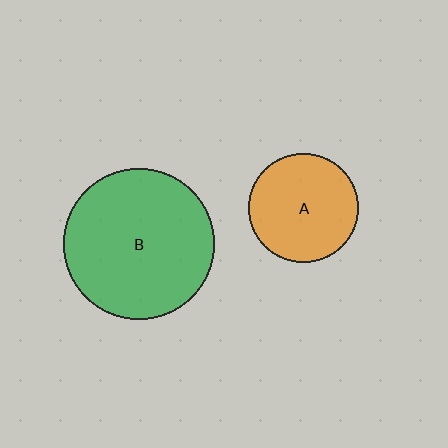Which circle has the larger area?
Circle B (green).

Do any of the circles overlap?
No, none of the circles overlap.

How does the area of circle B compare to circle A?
Approximately 1.9 times.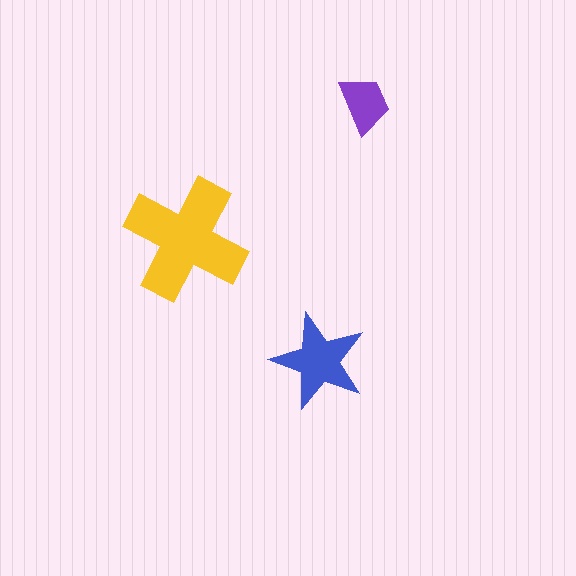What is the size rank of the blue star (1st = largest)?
2nd.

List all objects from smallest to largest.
The purple trapezoid, the blue star, the yellow cross.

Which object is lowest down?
The blue star is bottommost.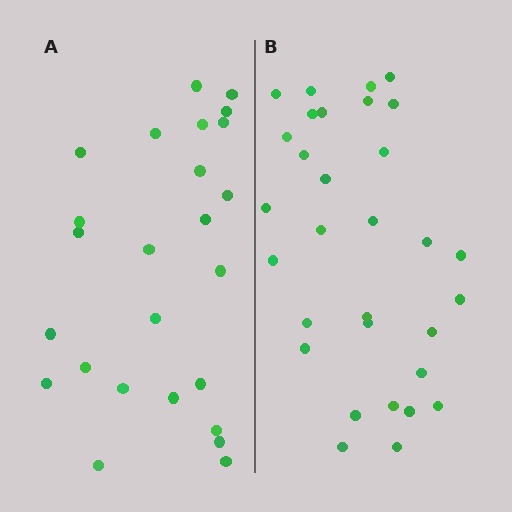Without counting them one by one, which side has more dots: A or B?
Region B (the right region) has more dots.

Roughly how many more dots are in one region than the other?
Region B has about 6 more dots than region A.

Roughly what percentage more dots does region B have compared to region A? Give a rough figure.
About 25% more.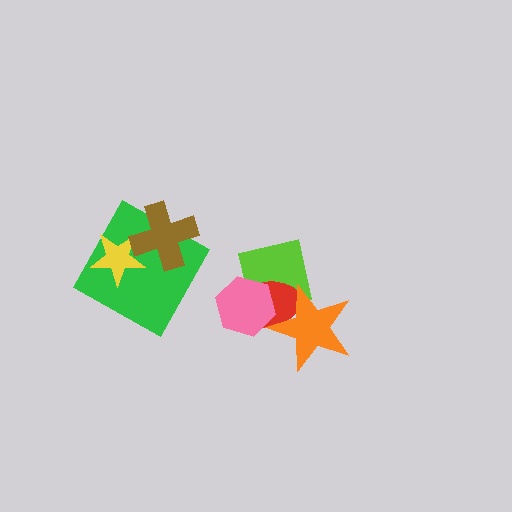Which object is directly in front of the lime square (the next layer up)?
The red ellipse is directly in front of the lime square.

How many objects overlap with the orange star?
3 objects overlap with the orange star.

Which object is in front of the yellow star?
The brown cross is in front of the yellow star.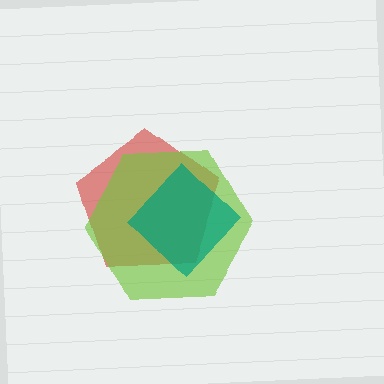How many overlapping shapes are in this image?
There are 3 overlapping shapes in the image.